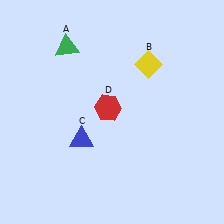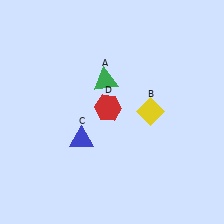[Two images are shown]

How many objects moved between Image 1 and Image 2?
2 objects moved between the two images.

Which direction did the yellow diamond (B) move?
The yellow diamond (B) moved down.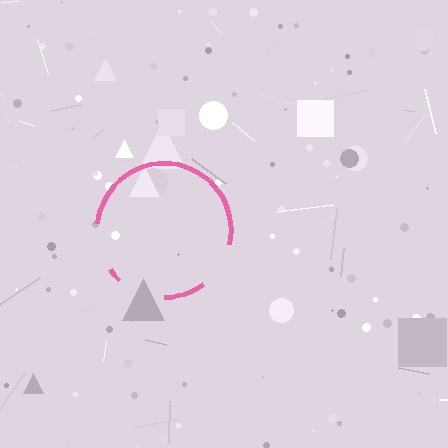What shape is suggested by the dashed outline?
The dashed outline suggests a circle.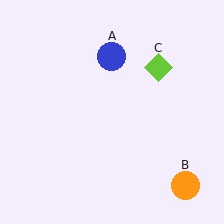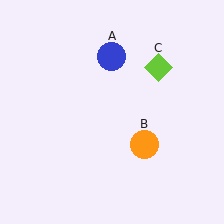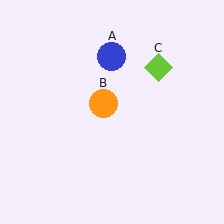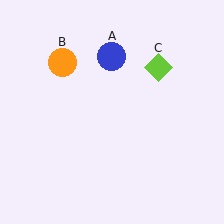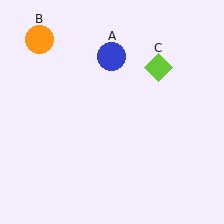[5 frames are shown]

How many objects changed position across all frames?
1 object changed position: orange circle (object B).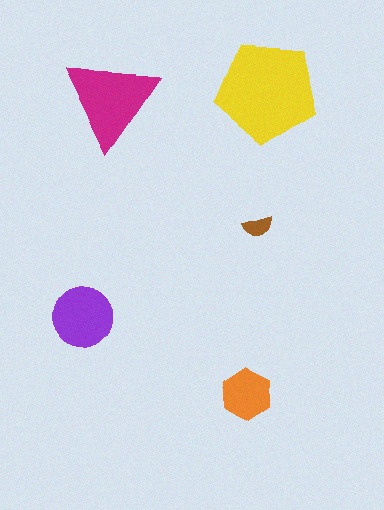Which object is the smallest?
The brown semicircle.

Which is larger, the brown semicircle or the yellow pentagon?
The yellow pentagon.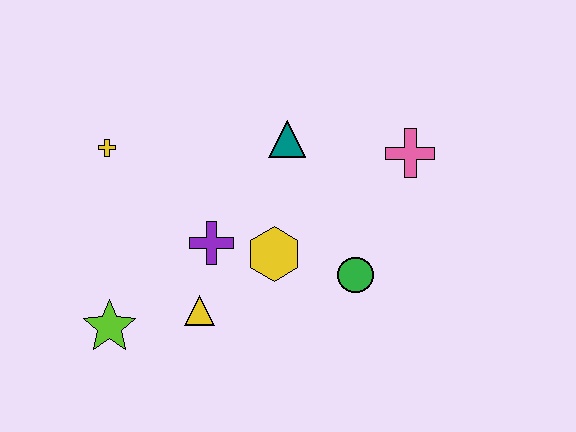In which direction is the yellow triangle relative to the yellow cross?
The yellow triangle is below the yellow cross.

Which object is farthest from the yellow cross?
The pink cross is farthest from the yellow cross.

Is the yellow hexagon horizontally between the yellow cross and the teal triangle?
Yes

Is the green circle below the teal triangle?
Yes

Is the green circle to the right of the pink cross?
No